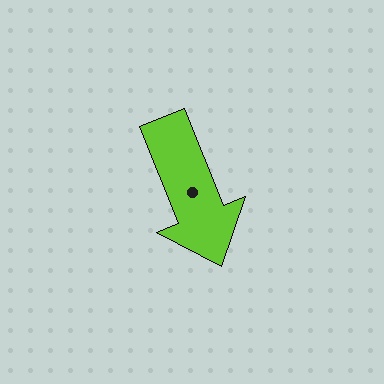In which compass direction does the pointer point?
South.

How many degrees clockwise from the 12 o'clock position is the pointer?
Approximately 158 degrees.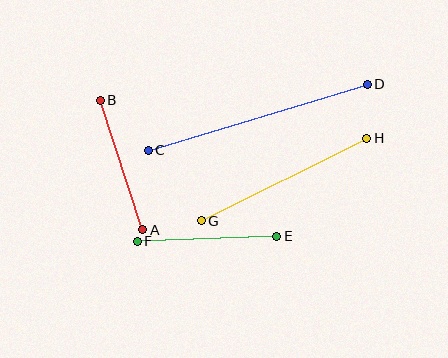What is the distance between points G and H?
The distance is approximately 185 pixels.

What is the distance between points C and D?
The distance is approximately 229 pixels.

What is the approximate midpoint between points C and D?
The midpoint is at approximately (258, 117) pixels.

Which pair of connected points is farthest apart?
Points C and D are farthest apart.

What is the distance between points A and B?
The distance is approximately 137 pixels.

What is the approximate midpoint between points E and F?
The midpoint is at approximately (207, 239) pixels.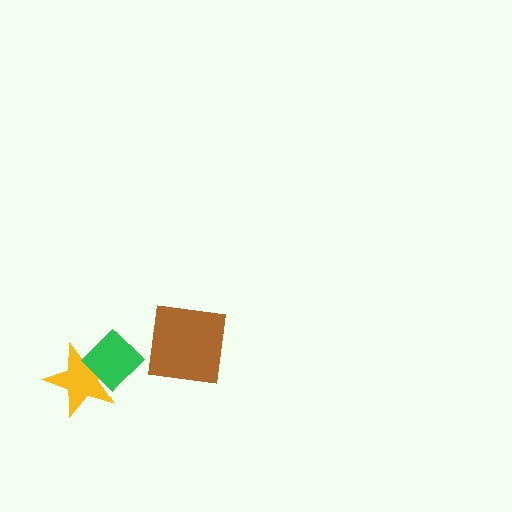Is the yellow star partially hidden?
Yes, it is partially covered by another shape.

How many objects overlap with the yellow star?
1 object overlaps with the yellow star.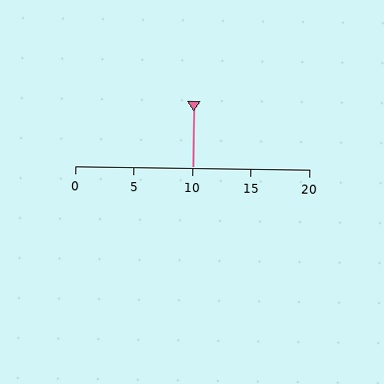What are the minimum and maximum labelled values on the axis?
The axis runs from 0 to 20.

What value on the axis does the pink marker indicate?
The marker indicates approximately 10.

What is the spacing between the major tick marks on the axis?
The major ticks are spaced 5 apart.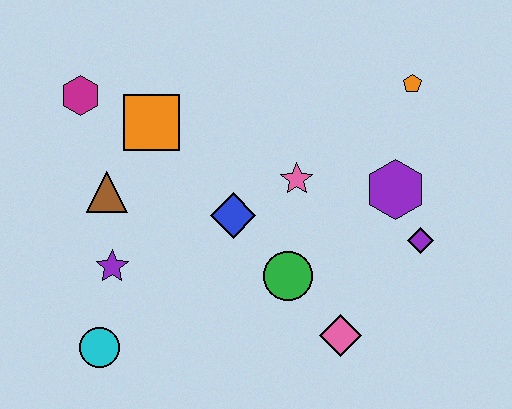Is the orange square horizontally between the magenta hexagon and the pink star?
Yes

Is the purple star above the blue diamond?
No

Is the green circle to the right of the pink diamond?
No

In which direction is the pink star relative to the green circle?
The pink star is above the green circle.